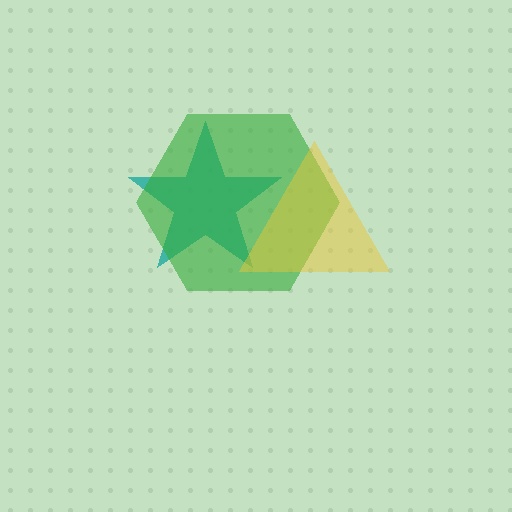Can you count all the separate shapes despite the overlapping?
Yes, there are 3 separate shapes.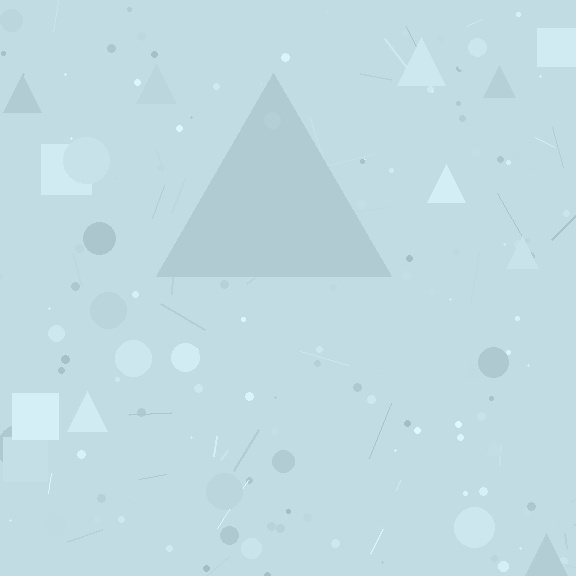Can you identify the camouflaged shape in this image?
The camouflaged shape is a triangle.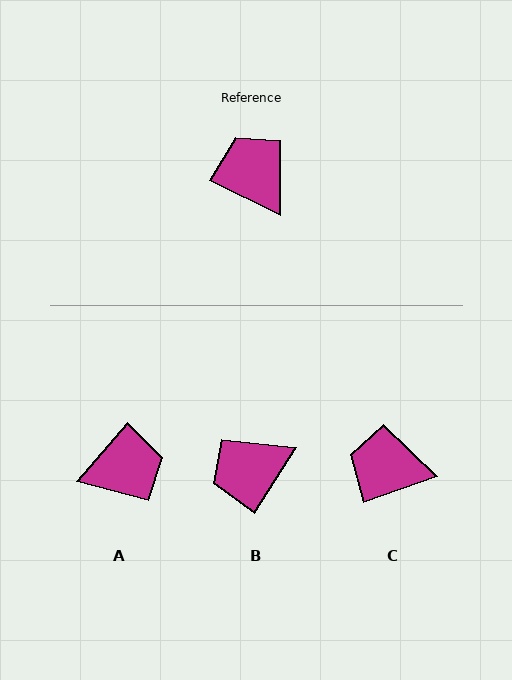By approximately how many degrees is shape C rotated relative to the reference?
Approximately 47 degrees counter-clockwise.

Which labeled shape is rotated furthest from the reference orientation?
A, about 104 degrees away.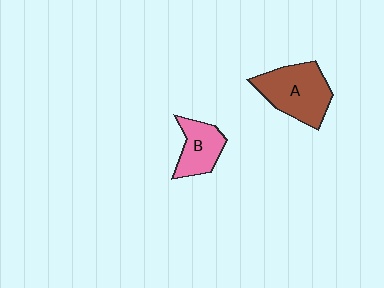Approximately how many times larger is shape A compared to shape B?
Approximately 1.6 times.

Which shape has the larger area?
Shape A (brown).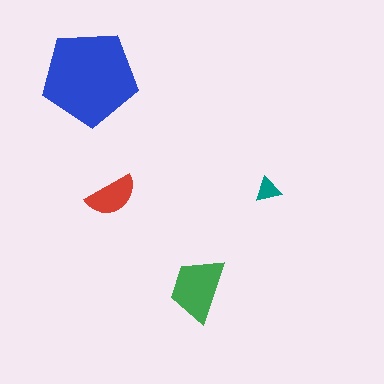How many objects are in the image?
There are 4 objects in the image.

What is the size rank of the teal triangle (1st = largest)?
4th.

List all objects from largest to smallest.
The blue pentagon, the green trapezoid, the red semicircle, the teal triangle.